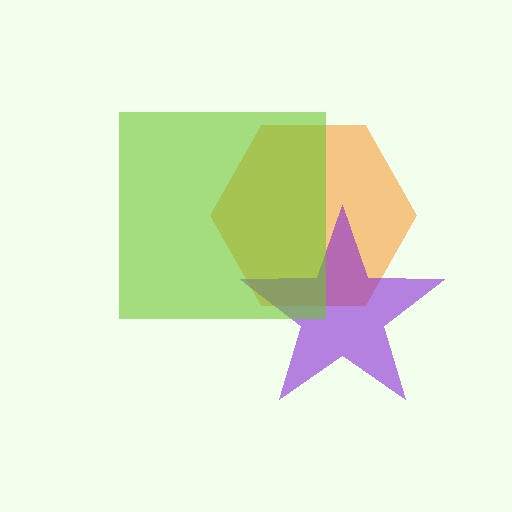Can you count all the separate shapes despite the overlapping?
Yes, there are 3 separate shapes.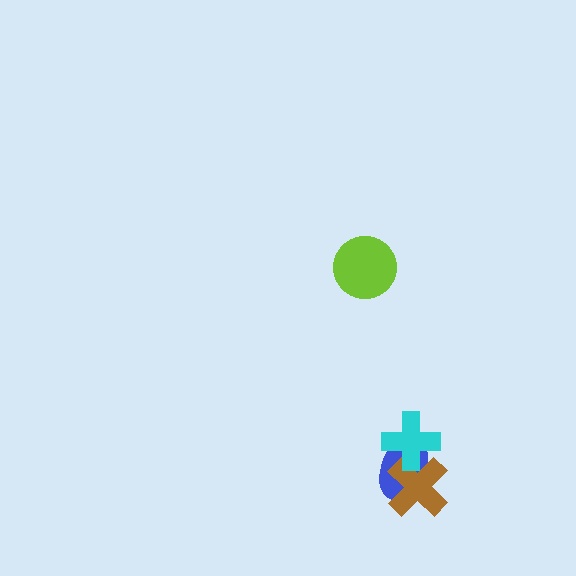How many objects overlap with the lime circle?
0 objects overlap with the lime circle.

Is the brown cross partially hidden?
Yes, it is partially covered by another shape.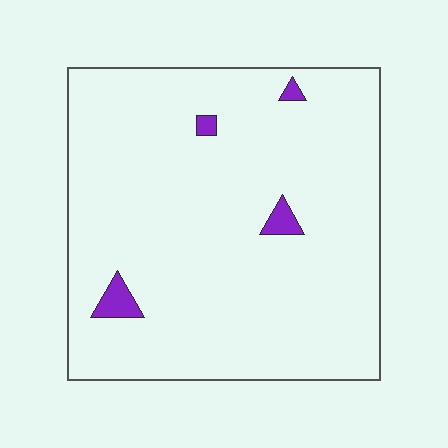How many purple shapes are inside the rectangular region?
4.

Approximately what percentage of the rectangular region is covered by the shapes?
Approximately 5%.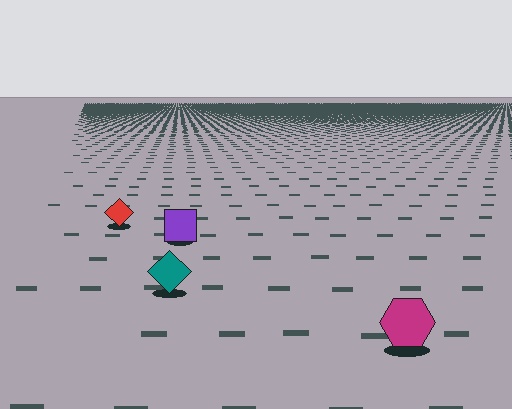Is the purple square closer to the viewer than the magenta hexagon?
No. The magenta hexagon is closer — you can tell from the texture gradient: the ground texture is coarser near it.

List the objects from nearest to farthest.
From nearest to farthest: the magenta hexagon, the teal diamond, the purple square, the red diamond.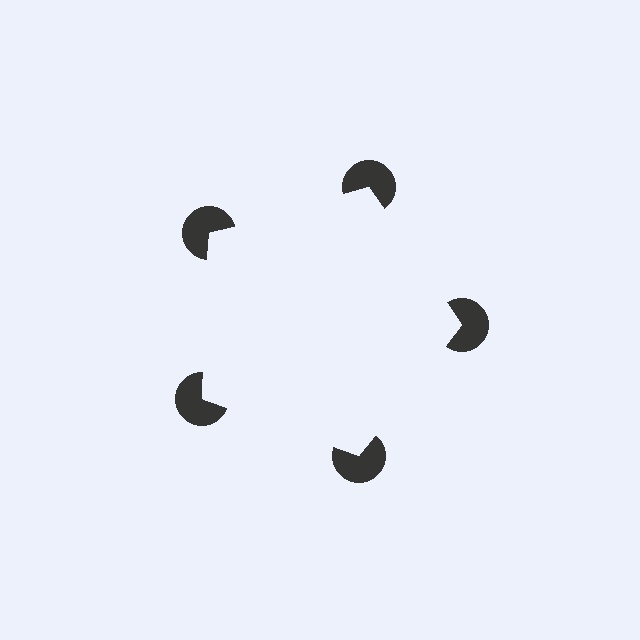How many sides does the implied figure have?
5 sides.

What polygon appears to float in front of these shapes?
An illusory pentagon — its edges are inferred from the aligned wedge cuts in the pac-man discs, not physically drawn.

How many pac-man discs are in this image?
There are 5 — one at each vertex of the illusory pentagon.